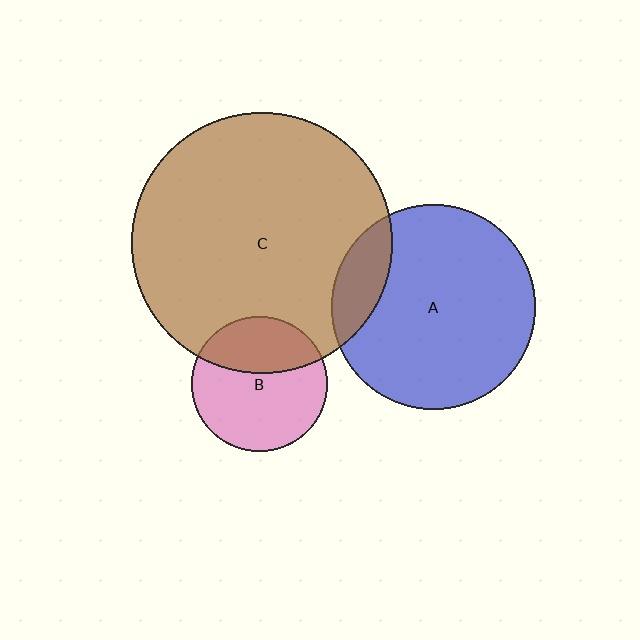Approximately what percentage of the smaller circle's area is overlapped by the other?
Approximately 15%.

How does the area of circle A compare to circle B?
Approximately 2.3 times.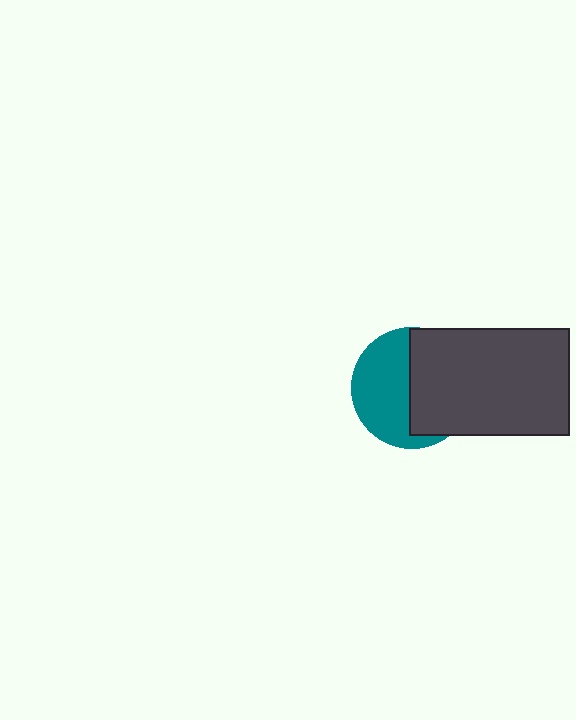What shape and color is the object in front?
The object in front is a dark gray rectangle.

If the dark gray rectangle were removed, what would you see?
You would see the complete teal circle.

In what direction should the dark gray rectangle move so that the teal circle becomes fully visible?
The dark gray rectangle should move right. That is the shortest direction to clear the overlap and leave the teal circle fully visible.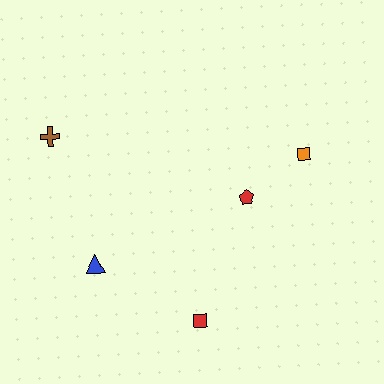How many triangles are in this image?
There is 1 triangle.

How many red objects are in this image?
There are 2 red objects.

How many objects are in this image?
There are 5 objects.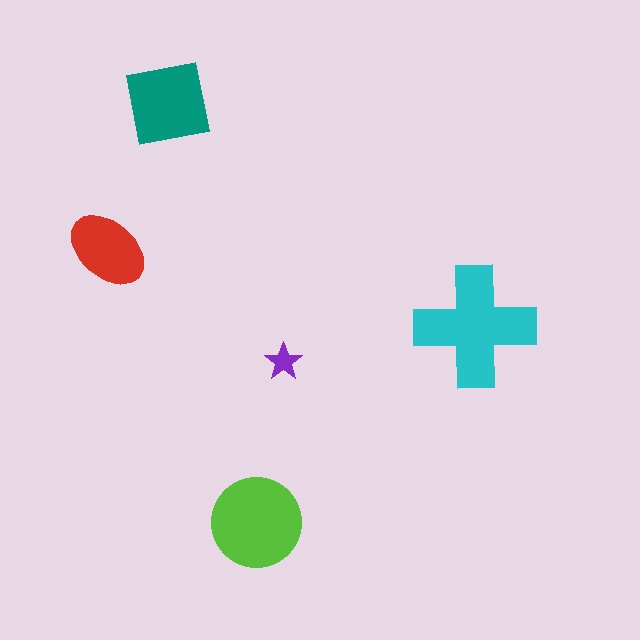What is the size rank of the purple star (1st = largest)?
5th.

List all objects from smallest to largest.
The purple star, the red ellipse, the teal square, the lime circle, the cyan cross.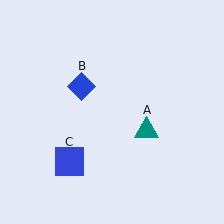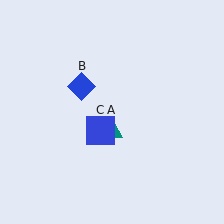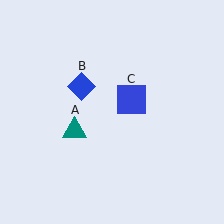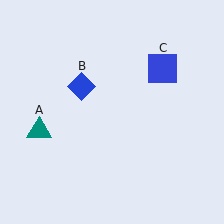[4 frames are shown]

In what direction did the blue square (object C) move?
The blue square (object C) moved up and to the right.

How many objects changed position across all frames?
2 objects changed position: teal triangle (object A), blue square (object C).